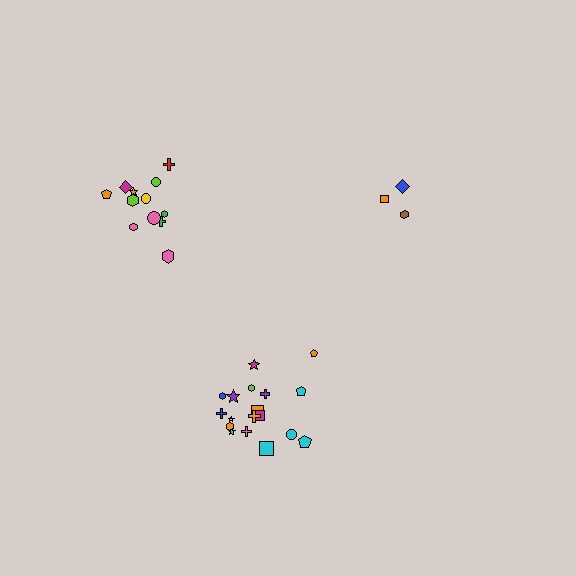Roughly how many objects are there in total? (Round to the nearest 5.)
Roughly 35 objects in total.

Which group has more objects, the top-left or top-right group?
The top-left group.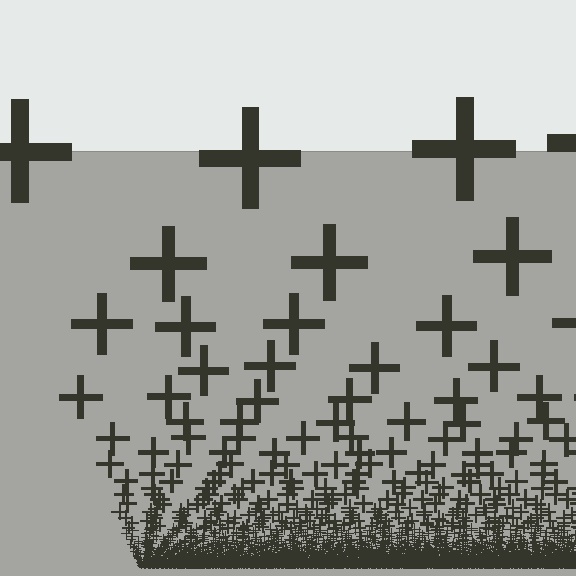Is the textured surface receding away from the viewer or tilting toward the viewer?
The surface appears to tilt toward the viewer. Texture elements get larger and sparser toward the top.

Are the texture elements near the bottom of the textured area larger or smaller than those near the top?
Smaller. The gradient is inverted — elements near the bottom are smaller and denser.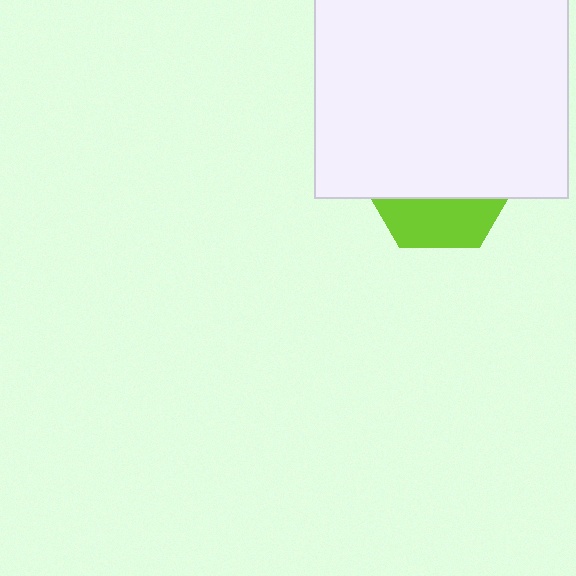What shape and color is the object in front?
The object in front is a white square.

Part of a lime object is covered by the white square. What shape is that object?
It is a hexagon.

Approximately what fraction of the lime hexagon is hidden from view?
Roughly 69% of the lime hexagon is hidden behind the white square.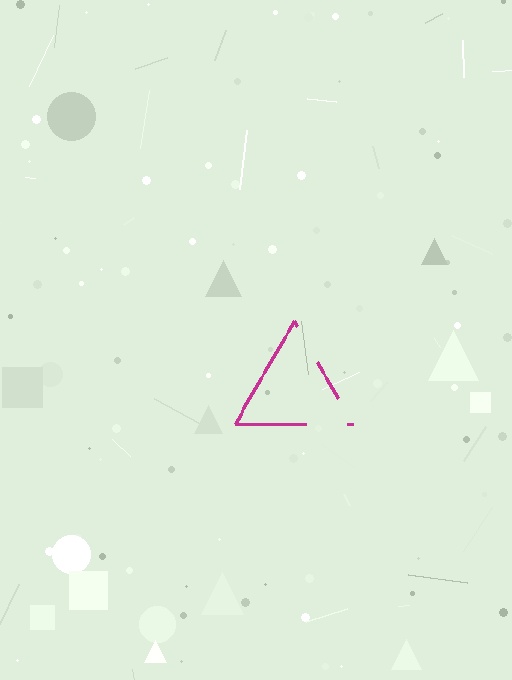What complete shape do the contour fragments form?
The contour fragments form a triangle.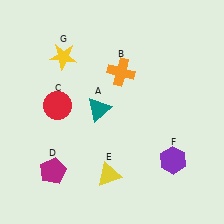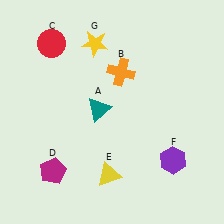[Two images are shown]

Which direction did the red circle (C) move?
The red circle (C) moved up.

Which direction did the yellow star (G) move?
The yellow star (G) moved right.